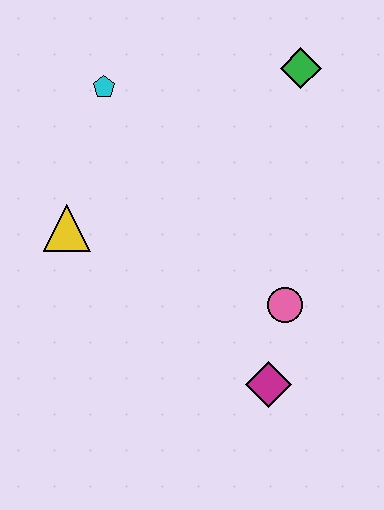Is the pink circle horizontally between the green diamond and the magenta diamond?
Yes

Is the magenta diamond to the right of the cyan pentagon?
Yes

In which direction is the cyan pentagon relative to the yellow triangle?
The cyan pentagon is above the yellow triangle.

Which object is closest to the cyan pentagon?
The yellow triangle is closest to the cyan pentagon.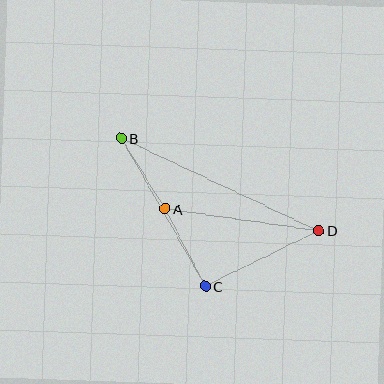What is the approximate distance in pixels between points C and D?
The distance between C and D is approximately 127 pixels.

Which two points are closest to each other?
Points A and B are closest to each other.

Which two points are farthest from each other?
Points B and D are farthest from each other.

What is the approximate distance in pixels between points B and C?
The distance between B and C is approximately 170 pixels.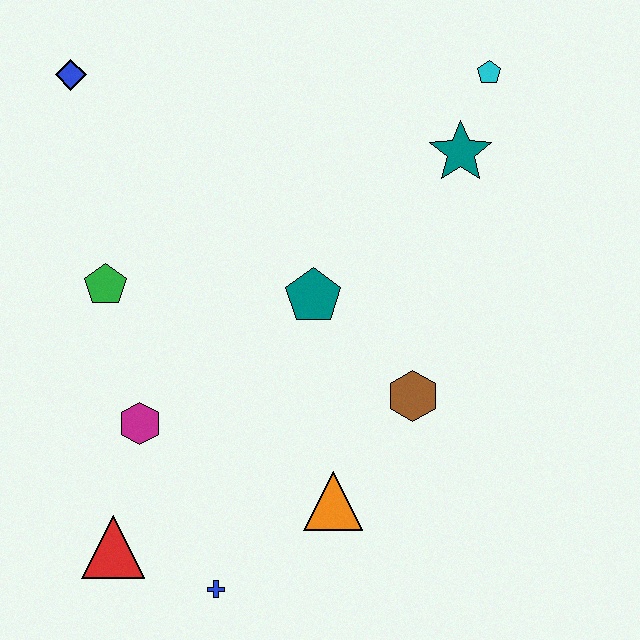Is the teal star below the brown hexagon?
No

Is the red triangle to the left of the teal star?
Yes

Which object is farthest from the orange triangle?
The blue diamond is farthest from the orange triangle.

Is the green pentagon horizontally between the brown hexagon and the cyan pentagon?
No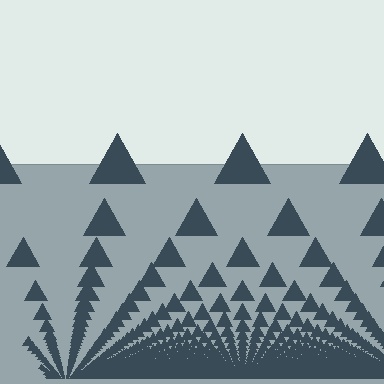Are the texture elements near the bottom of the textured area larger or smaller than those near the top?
Smaller. The gradient is inverted — elements near the bottom are smaller and denser.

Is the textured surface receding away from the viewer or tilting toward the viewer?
The surface appears to tilt toward the viewer. Texture elements get larger and sparser toward the top.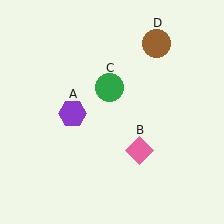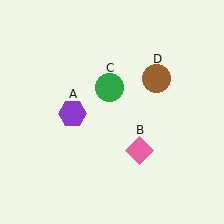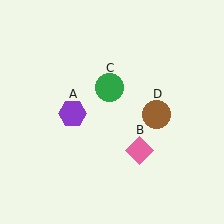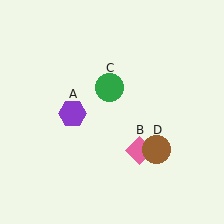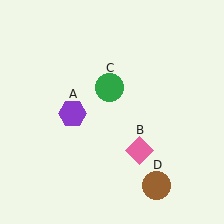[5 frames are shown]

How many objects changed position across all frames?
1 object changed position: brown circle (object D).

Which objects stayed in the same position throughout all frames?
Purple hexagon (object A) and pink diamond (object B) and green circle (object C) remained stationary.